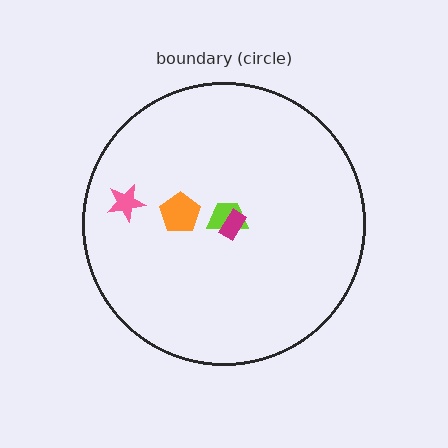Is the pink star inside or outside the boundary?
Inside.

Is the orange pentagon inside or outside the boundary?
Inside.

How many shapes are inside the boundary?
4 inside, 0 outside.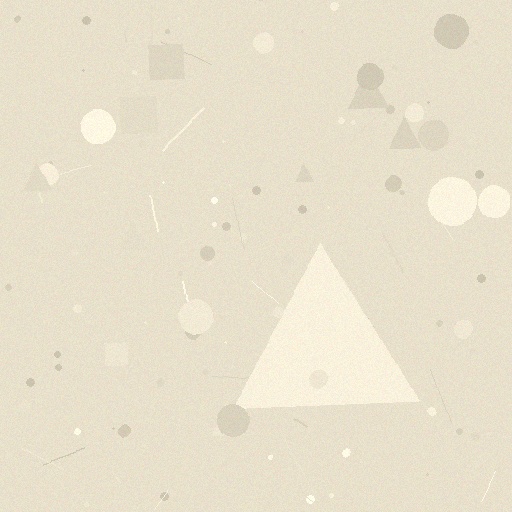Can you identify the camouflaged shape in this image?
The camouflaged shape is a triangle.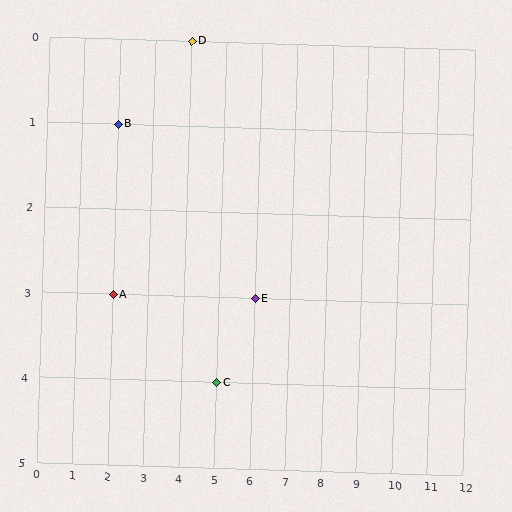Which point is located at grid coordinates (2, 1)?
Point B is at (2, 1).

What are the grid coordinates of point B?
Point B is at grid coordinates (2, 1).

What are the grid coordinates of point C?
Point C is at grid coordinates (5, 4).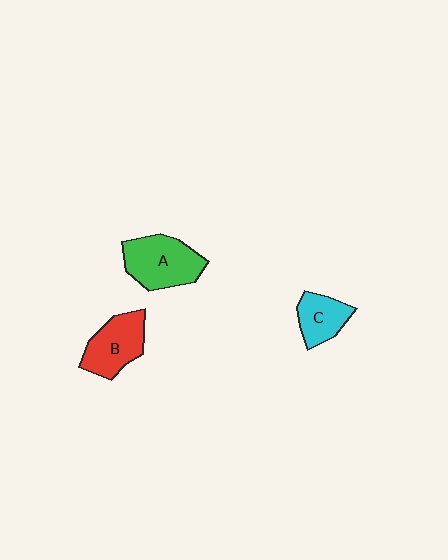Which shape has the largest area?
Shape A (green).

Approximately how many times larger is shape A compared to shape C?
Approximately 1.7 times.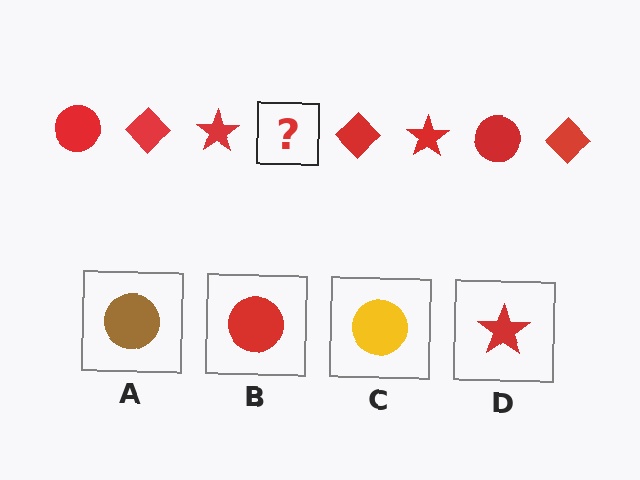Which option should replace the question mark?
Option B.